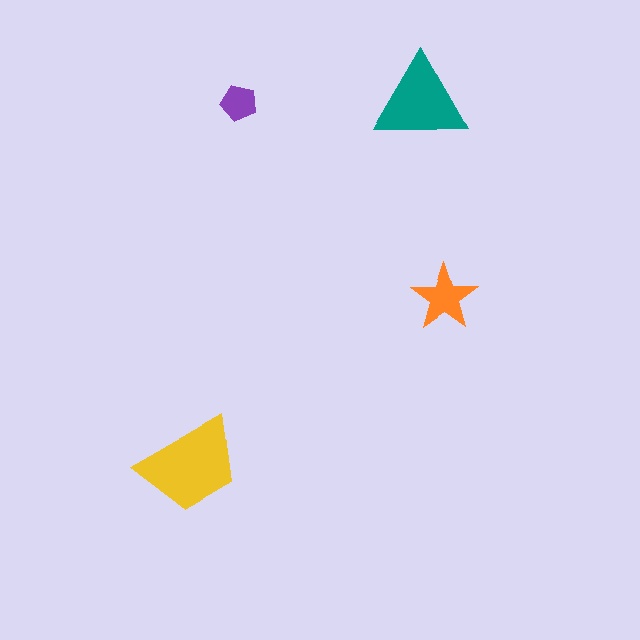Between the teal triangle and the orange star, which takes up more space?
The teal triangle.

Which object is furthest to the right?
The orange star is rightmost.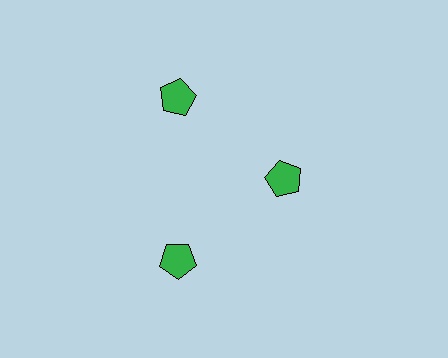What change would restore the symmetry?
The symmetry would be restored by moving it outward, back onto the ring so that all 3 pentagons sit at equal angles and equal distance from the center.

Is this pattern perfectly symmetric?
No. The 3 green pentagons are arranged in a ring, but one element near the 3 o'clock position is pulled inward toward the center, breaking the 3-fold rotational symmetry.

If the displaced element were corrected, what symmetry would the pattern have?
It would have 3-fold rotational symmetry — the pattern would map onto itself every 120 degrees.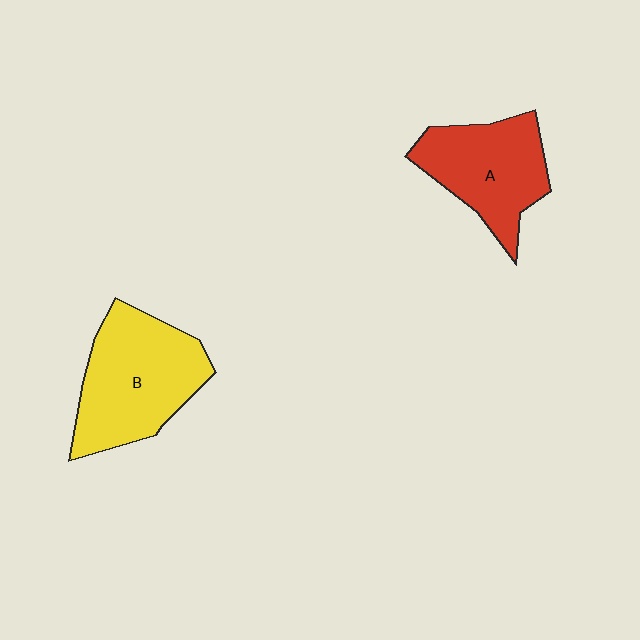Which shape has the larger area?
Shape B (yellow).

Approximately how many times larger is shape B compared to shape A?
Approximately 1.2 times.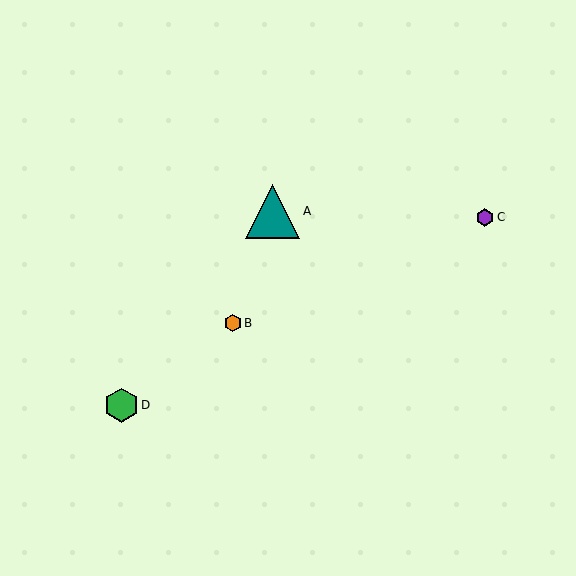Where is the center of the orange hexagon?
The center of the orange hexagon is at (233, 323).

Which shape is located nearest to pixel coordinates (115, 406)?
The green hexagon (labeled D) at (121, 405) is nearest to that location.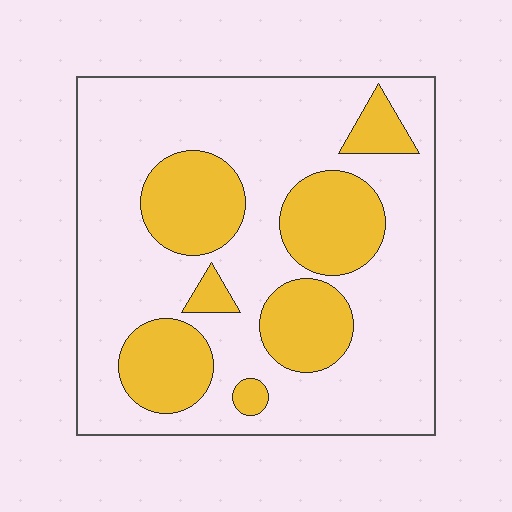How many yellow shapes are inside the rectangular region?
7.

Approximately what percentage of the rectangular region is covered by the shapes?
Approximately 30%.